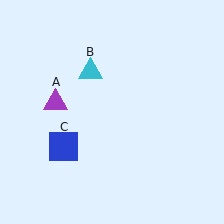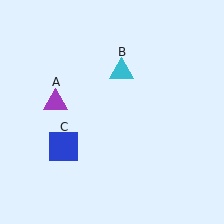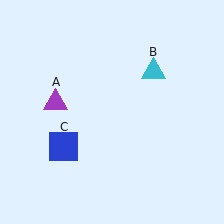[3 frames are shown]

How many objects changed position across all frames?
1 object changed position: cyan triangle (object B).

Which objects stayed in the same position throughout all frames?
Purple triangle (object A) and blue square (object C) remained stationary.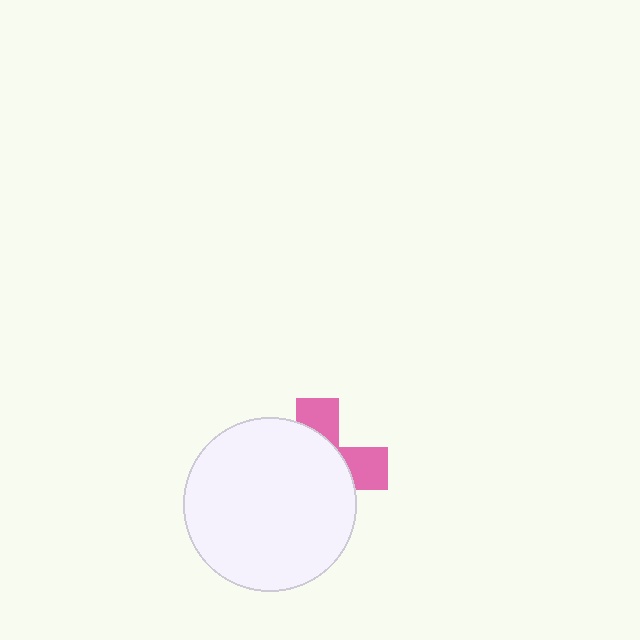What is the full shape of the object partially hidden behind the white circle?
The partially hidden object is a pink cross.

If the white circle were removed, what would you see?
You would see the complete pink cross.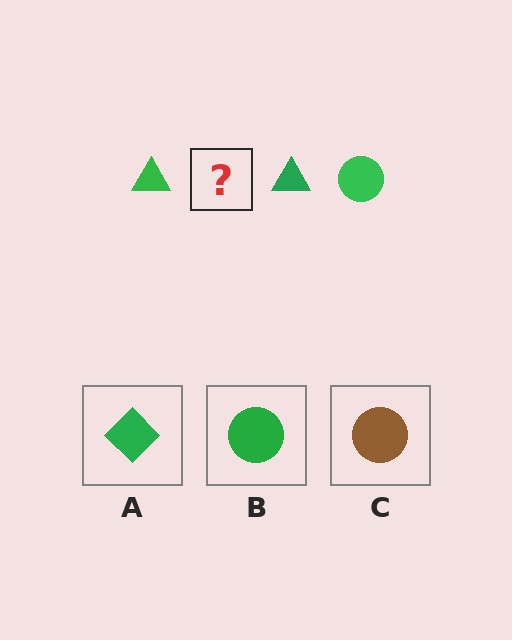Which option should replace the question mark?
Option B.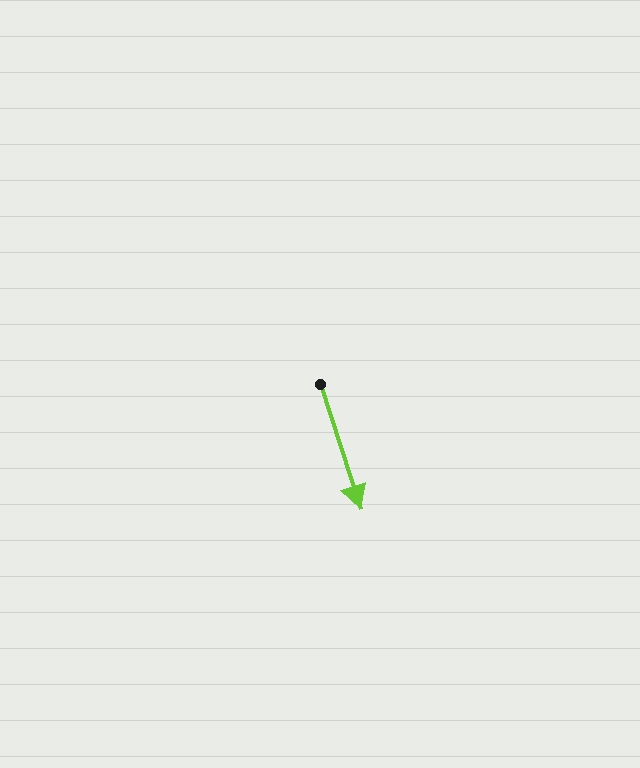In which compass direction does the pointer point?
South.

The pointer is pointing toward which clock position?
Roughly 5 o'clock.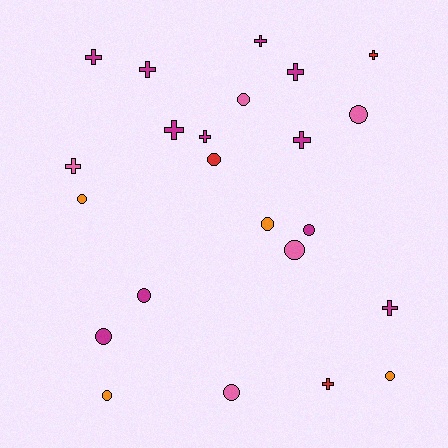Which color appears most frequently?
Magenta, with 11 objects.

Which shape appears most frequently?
Circle, with 12 objects.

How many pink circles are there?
There are 4 pink circles.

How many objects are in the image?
There are 23 objects.